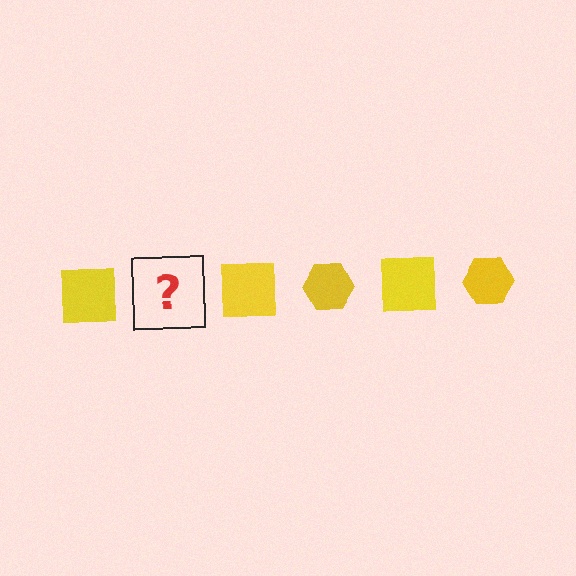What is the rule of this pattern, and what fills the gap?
The rule is that the pattern cycles through square, hexagon shapes in yellow. The gap should be filled with a yellow hexagon.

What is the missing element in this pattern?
The missing element is a yellow hexagon.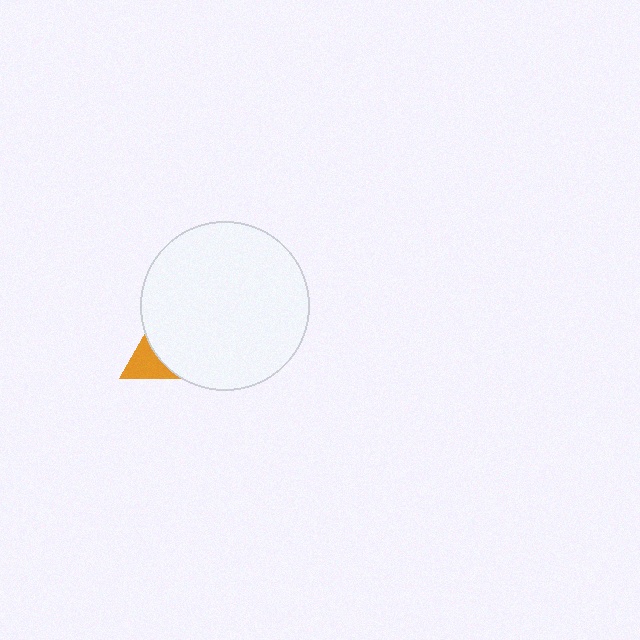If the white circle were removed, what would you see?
You would see the complete orange triangle.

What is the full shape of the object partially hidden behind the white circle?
The partially hidden object is an orange triangle.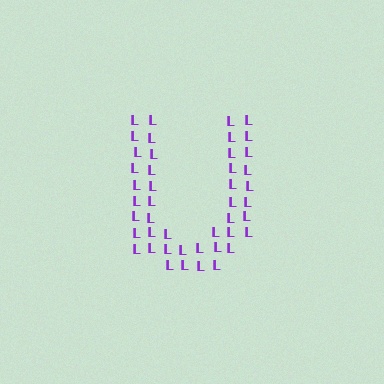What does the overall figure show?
The overall figure shows the letter U.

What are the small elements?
The small elements are letter L's.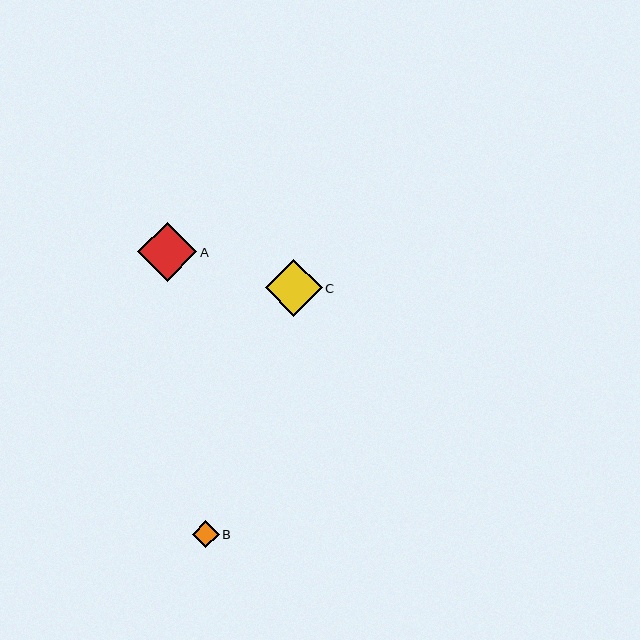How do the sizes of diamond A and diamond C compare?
Diamond A and diamond C are approximately the same size.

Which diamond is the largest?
Diamond A is the largest with a size of approximately 59 pixels.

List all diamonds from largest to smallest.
From largest to smallest: A, C, B.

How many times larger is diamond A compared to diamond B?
Diamond A is approximately 2.2 times the size of diamond B.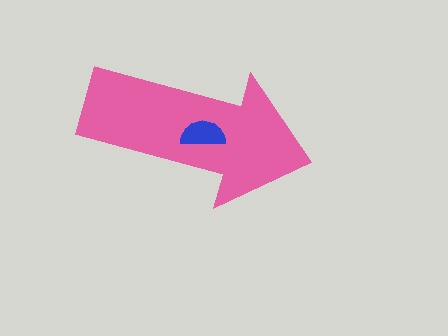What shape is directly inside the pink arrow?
The blue semicircle.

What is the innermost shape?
The blue semicircle.